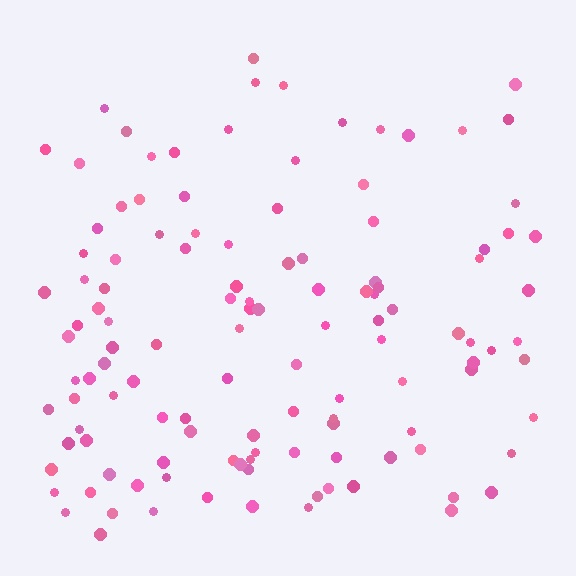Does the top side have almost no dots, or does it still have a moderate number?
Still a moderate number, just noticeably fewer than the bottom.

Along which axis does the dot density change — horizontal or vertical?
Vertical.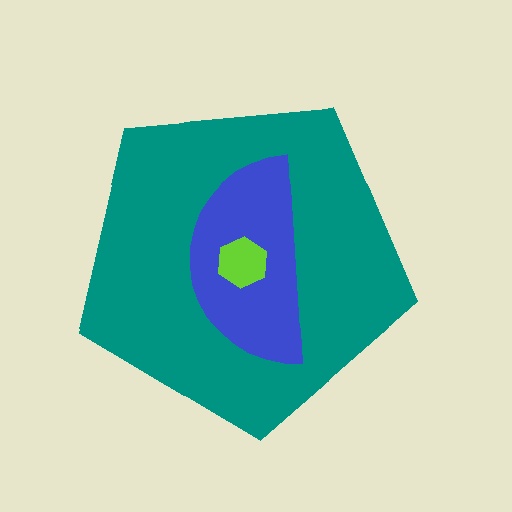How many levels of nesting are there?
3.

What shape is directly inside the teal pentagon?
The blue semicircle.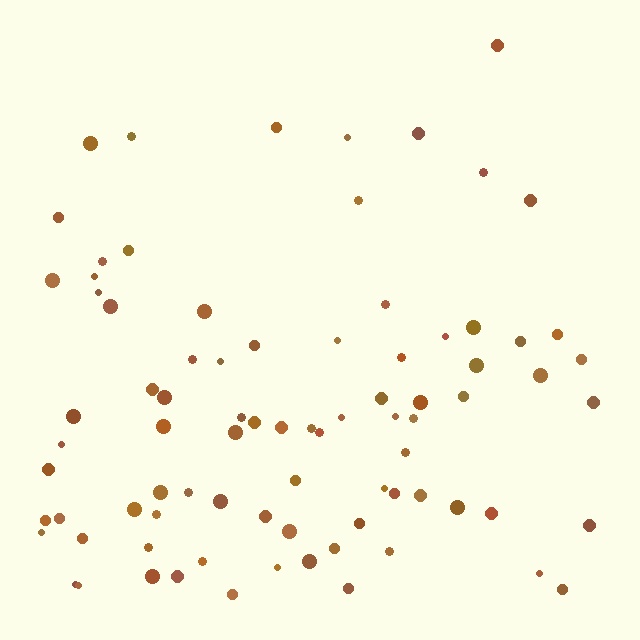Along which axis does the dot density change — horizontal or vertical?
Vertical.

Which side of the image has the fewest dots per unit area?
The top.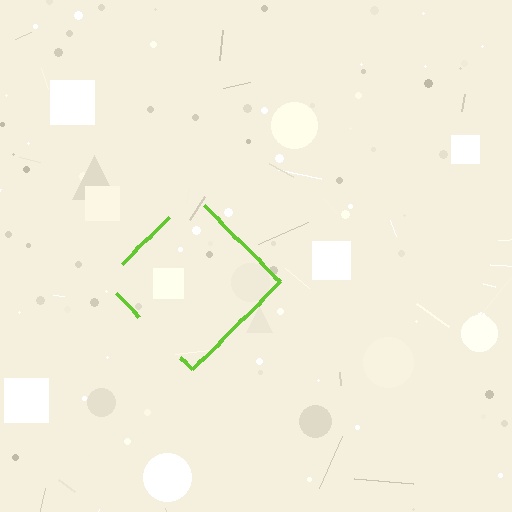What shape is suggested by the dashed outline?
The dashed outline suggests a diamond.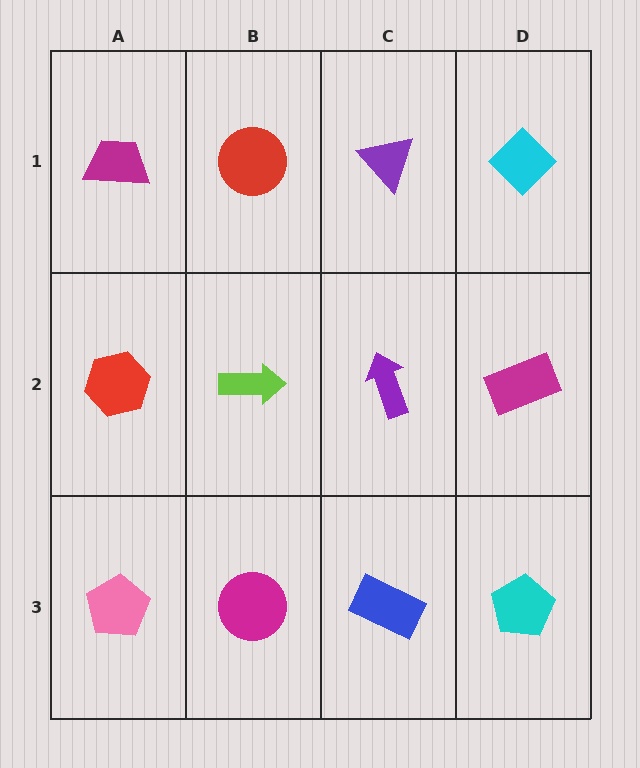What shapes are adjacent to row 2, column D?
A cyan diamond (row 1, column D), a cyan pentagon (row 3, column D), a purple arrow (row 2, column C).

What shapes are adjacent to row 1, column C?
A purple arrow (row 2, column C), a red circle (row 1, column B), a cyan diamond (row 1, column D).